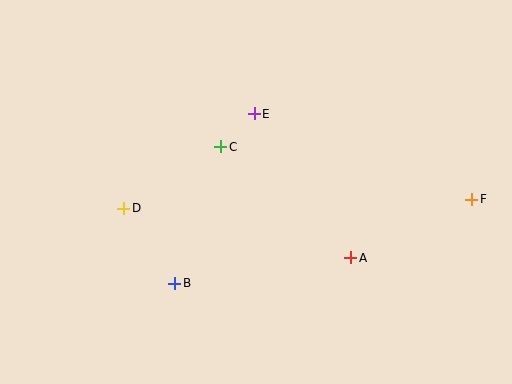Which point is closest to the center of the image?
Point C at (221, 147) is closest to the center.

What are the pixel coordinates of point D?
Point D is at (124, 208).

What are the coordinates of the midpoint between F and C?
The midpoint between F and C is at (346, 173).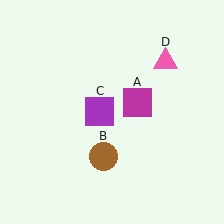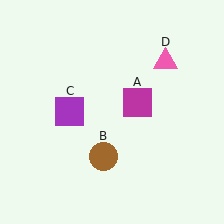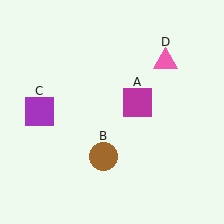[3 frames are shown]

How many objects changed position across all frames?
1 object changed position: purple square (object C).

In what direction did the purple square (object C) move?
The purple square (object C) moved left.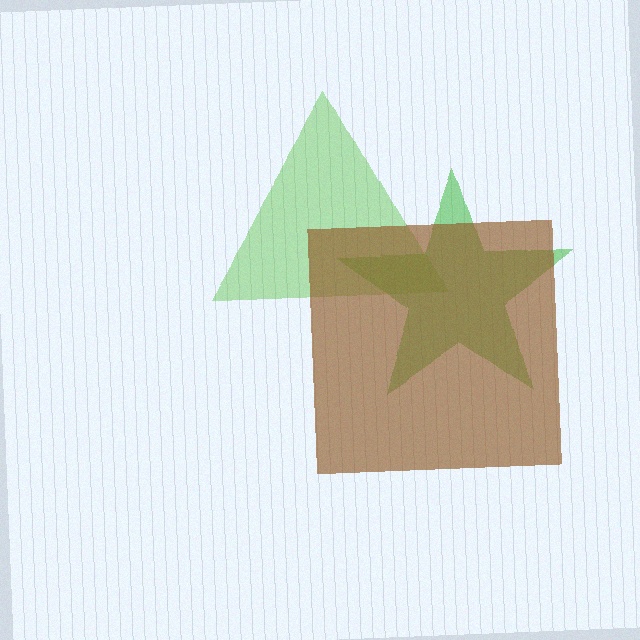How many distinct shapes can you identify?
There are 3 distinct shapes: a green star, a lime triangle, a brown square.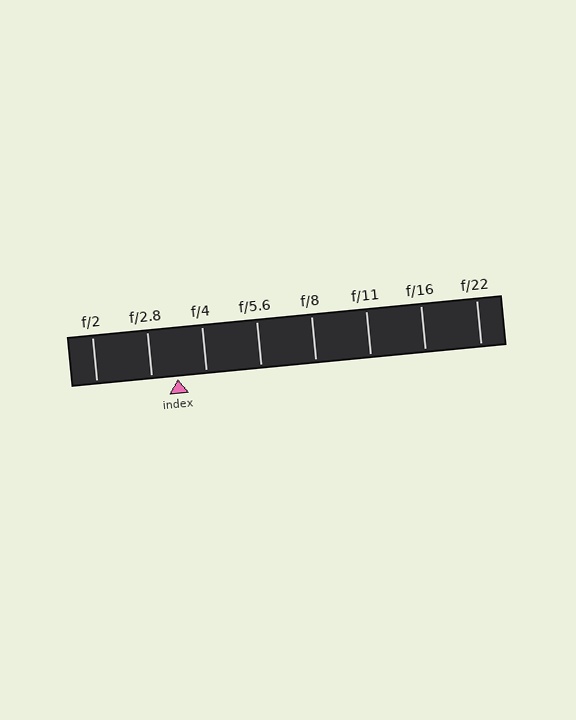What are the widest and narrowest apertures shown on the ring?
The widest aperture shown is f/2 and the narrowest is f/22.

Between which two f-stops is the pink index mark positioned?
The index mark is between f/2.8 and f/4.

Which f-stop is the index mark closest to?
The index mark is closest to f/2.8.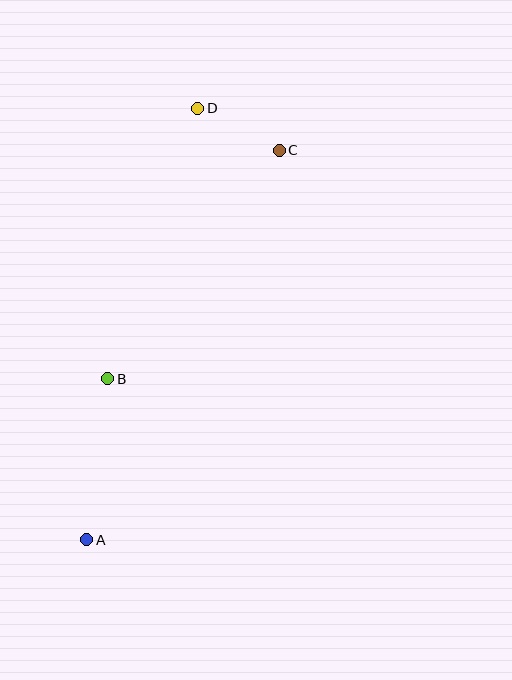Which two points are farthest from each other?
Points A and D are farthest from each other.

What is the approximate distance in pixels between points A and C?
The distance between A and C is approximately 435 pixels.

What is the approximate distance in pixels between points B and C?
The distance between B and C is approximately 285 pixels.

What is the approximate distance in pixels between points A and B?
The distance between A and B is approximately 163 pixels.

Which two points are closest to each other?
Points C and D are closest to each other.